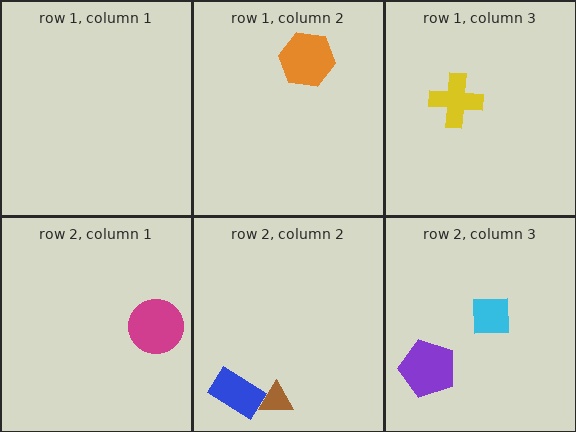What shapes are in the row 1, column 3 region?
The yellow cross.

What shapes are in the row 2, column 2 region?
The blue rectangle, the brown triangle.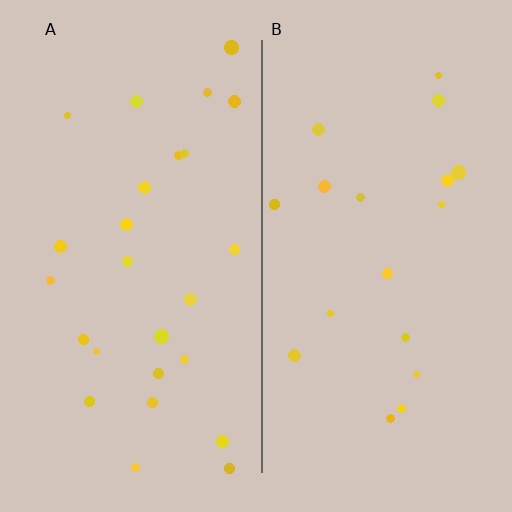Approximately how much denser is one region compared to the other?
Approximately 1.5× — region A over region B.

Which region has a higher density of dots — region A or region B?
A (the left).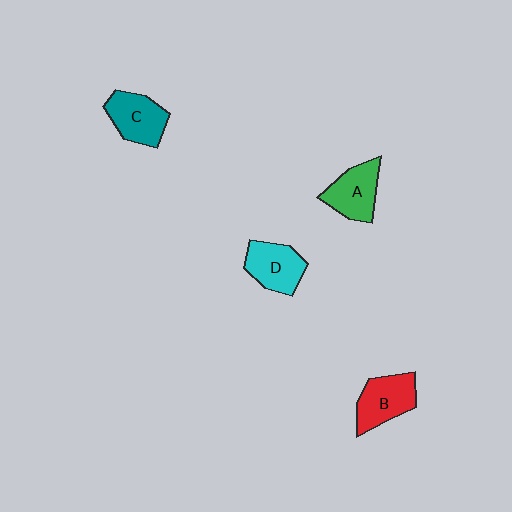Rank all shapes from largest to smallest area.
From largest to smallest: B (red), C (teal), A (green), D (cyan).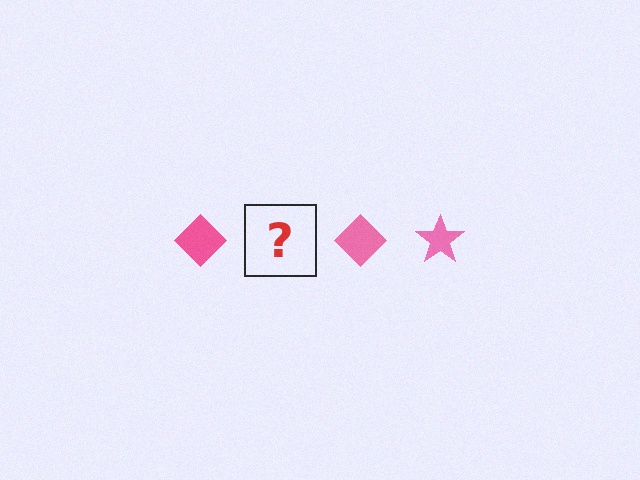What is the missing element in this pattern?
The missing element is a pink star.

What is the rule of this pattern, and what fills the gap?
The rule is that the pattern cycles through diamond, star shapes in pink. The gap should be filled with a pink star.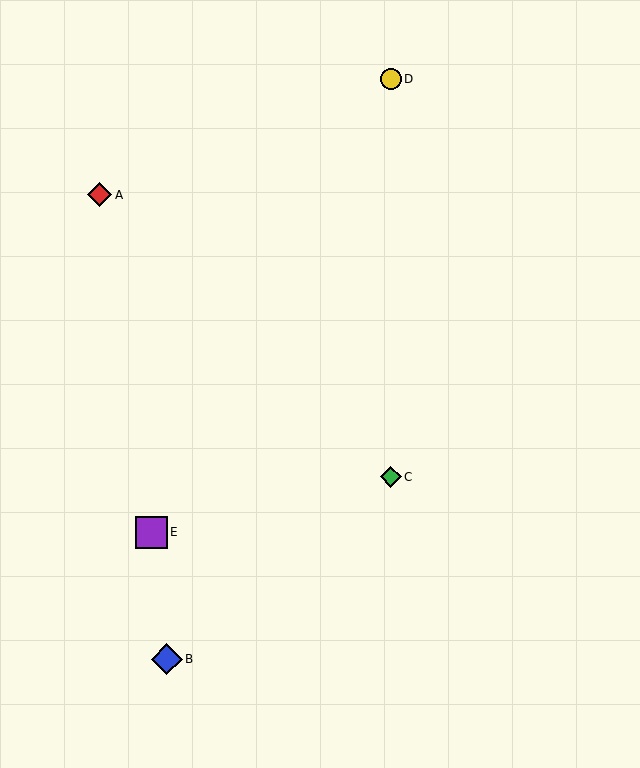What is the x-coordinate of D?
Object D is at x≈391.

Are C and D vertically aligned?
Yes, both are at x≈391.